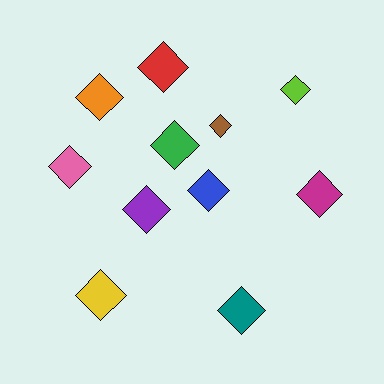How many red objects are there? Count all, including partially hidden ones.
There is 1 red object.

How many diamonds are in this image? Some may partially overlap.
There are 11 diamonds.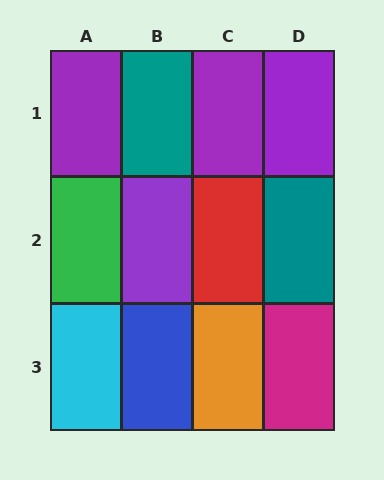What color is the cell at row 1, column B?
Teal.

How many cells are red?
1 cell is red.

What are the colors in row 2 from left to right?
Green, purple, red, teal.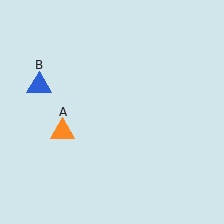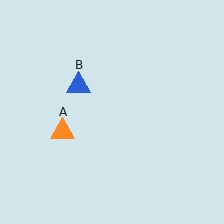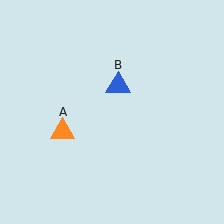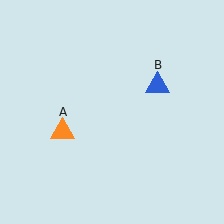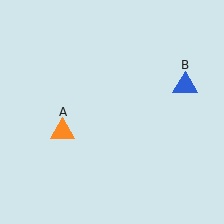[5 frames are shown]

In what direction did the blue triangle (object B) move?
The blue triangle (object B) moved right.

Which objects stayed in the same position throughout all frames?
Orange triangle (object A) remained stationary.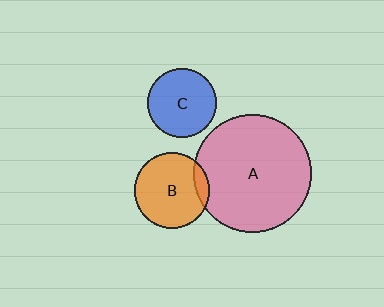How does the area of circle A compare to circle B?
Approximately 2.4 times.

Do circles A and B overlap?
Yes.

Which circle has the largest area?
Circle A (pink).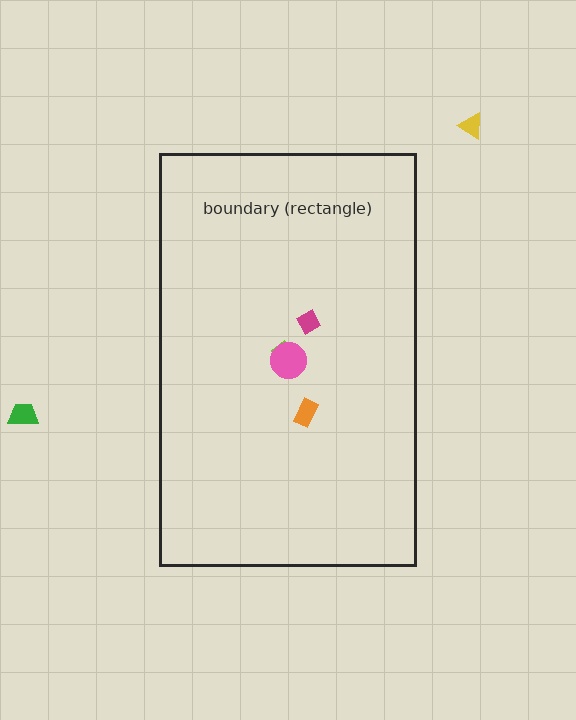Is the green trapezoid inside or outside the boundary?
Outside.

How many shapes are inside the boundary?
4 inside, 2 outside.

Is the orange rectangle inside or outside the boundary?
Inside.